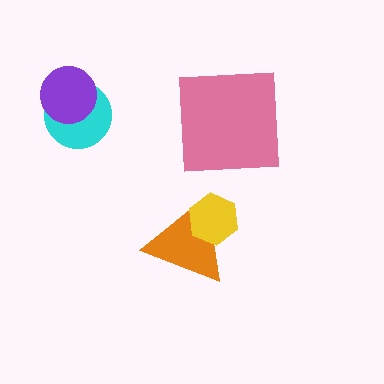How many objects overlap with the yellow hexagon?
1 object overlaps with the yellow hexagon.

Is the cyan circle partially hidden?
Yes, it is partially covered by another shape.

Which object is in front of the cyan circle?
The purple circle is in front of the cyan circle.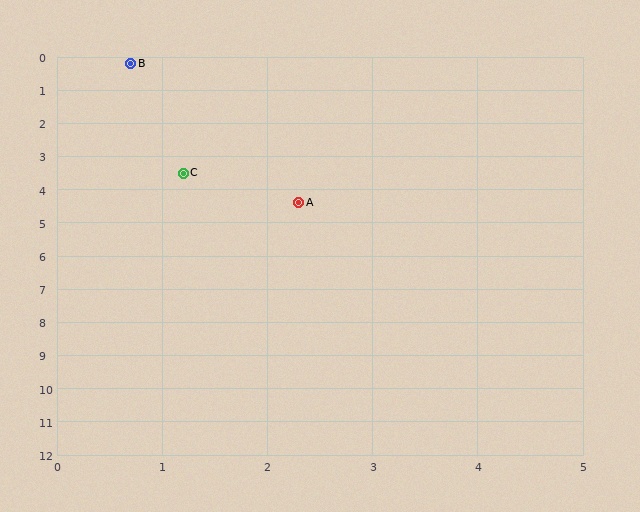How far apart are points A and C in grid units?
Points A and C are about 1.4 grid units apart.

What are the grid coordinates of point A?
Point A is at approximately (2.3, 4.4).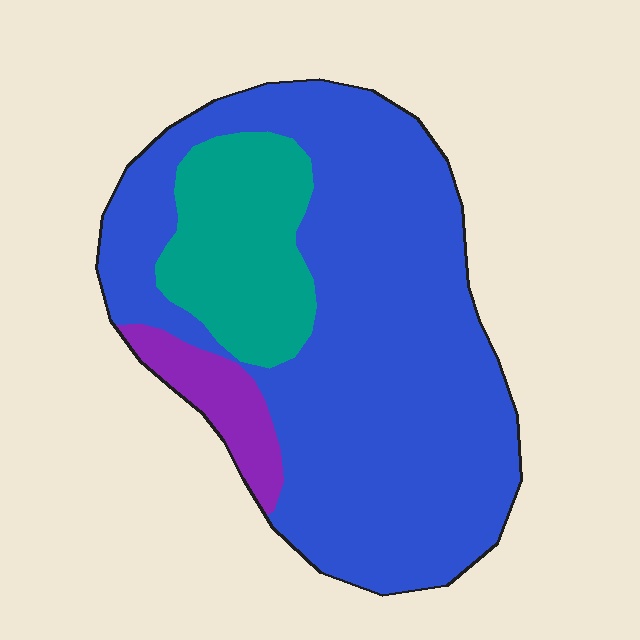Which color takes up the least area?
Purple, at roughly 5%.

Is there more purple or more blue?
Blue.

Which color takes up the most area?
Blue, at roughly 75%.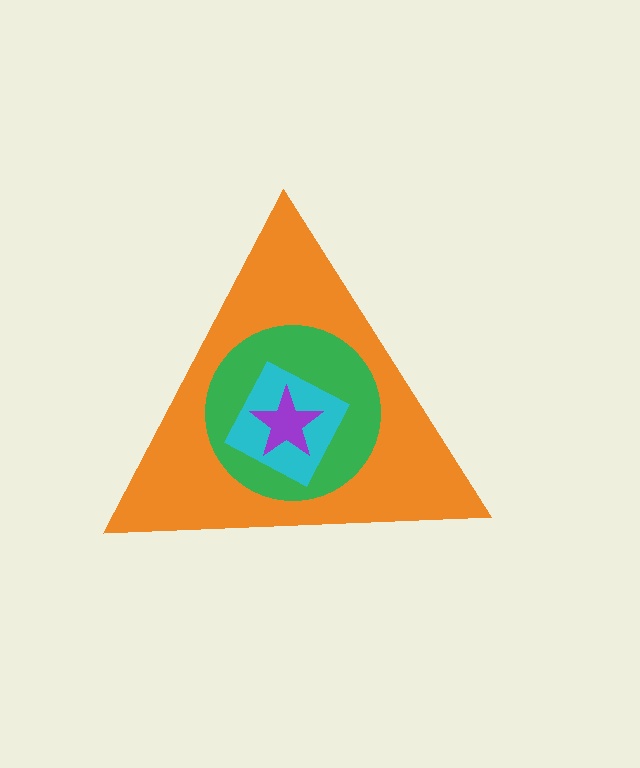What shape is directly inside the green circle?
The cyan square.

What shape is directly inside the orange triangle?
The green circle.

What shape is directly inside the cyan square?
The purple star.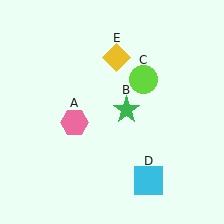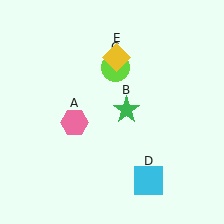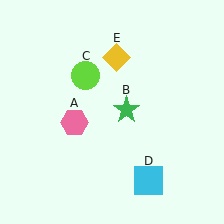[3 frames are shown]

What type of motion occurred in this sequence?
The lime circle (object C) rotated counterclockwise around the center of the scene.